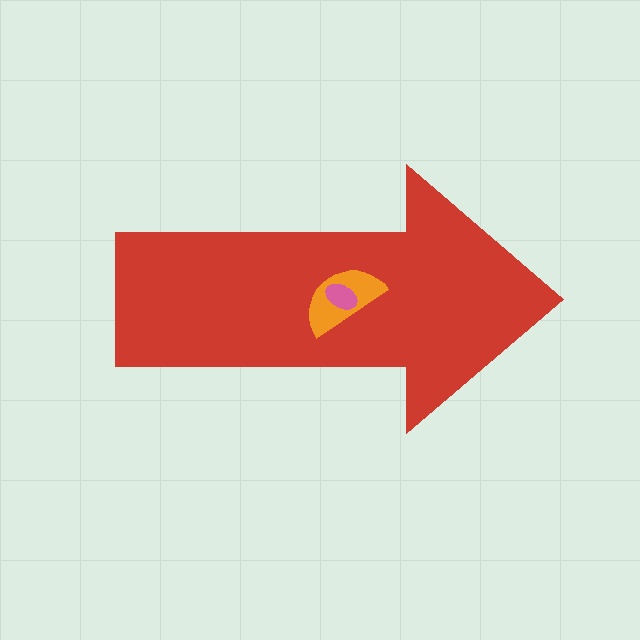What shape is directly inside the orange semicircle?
The pink ellipse.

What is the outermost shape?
The red arrow.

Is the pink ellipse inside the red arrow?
Yes.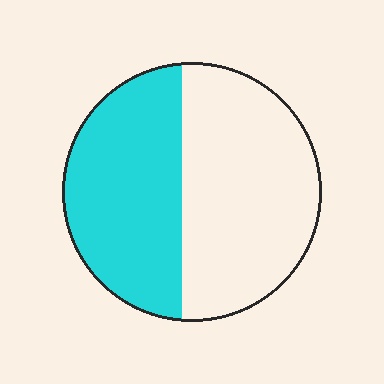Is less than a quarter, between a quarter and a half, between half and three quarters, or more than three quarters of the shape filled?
Between a quarter and a half.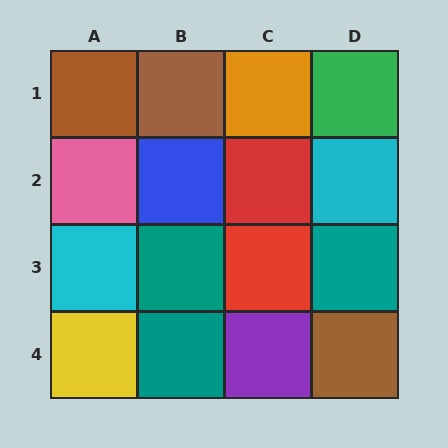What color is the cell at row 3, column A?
Cyan.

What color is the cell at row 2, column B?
Blue.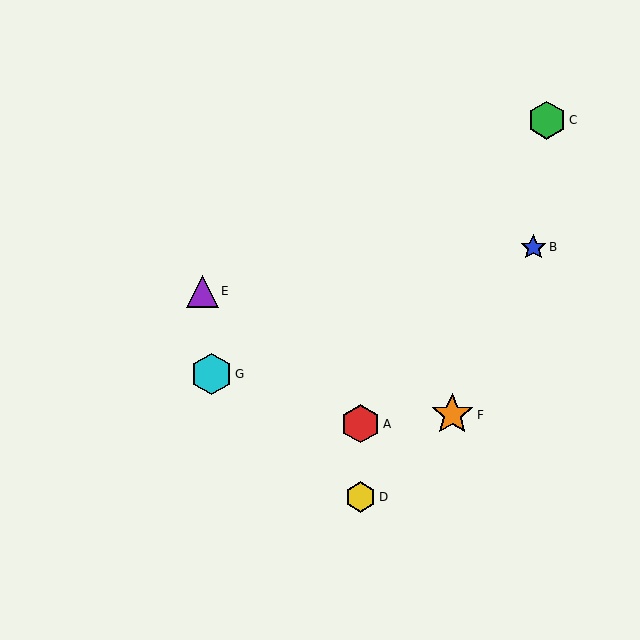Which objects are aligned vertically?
Objects A, D are aligned vertically.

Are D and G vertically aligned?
No, D is at x≈360 and G is at x≈211.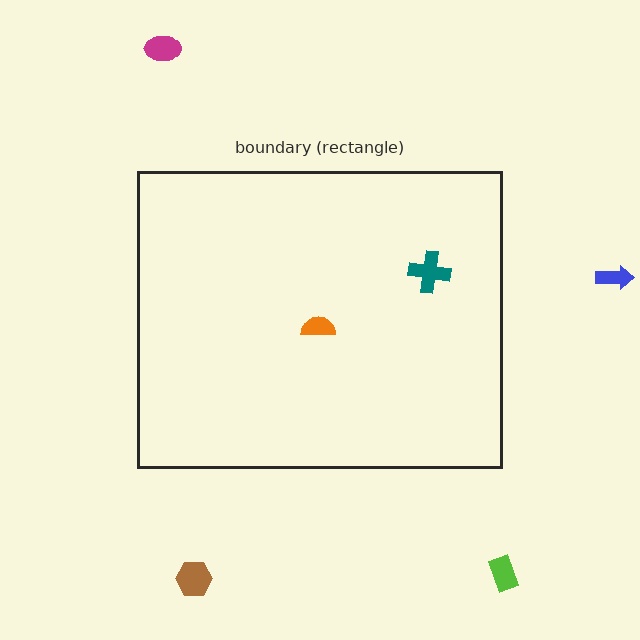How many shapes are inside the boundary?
2 inside, 4 outside.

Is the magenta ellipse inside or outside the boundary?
Outside.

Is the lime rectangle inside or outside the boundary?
Outside.